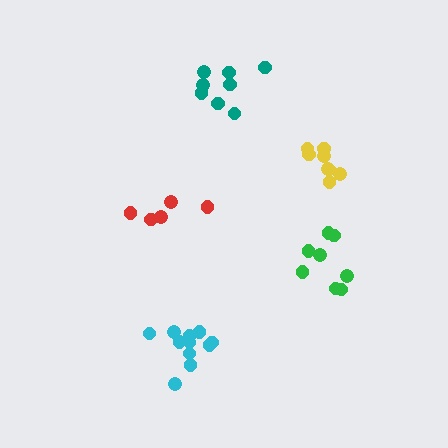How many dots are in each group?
Group 1: 5 dots, Group 2: 8 dots, Group 3: 8 dots, Group 4: 11 dots, Group 5: 8 dots (40 total).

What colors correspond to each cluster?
The clusters are colored: red, green, teal, cyan, yellow.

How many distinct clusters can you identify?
There are 5 distinct clusters.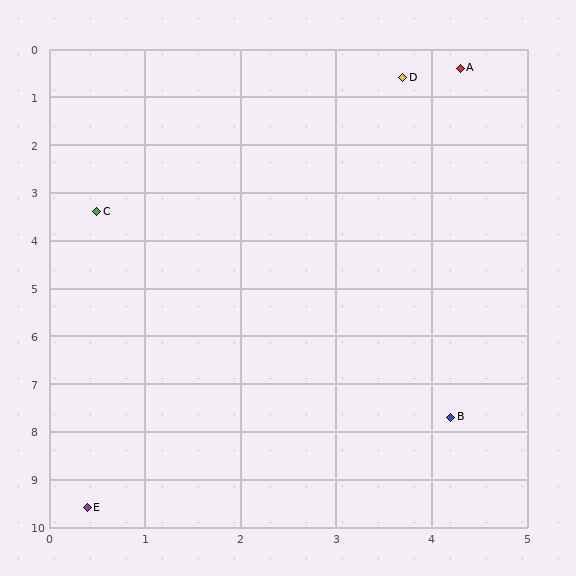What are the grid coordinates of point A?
Point A is at approximately (4.3, 0.4).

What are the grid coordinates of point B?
Point B is at approximately (4.2, 7.7).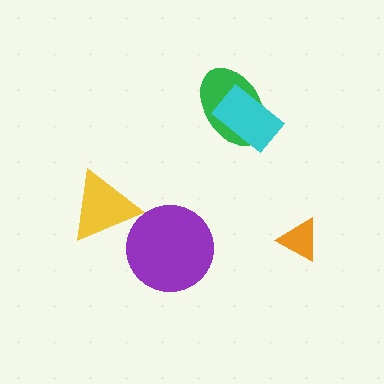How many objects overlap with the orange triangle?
0 objects overlap with the orange triangle.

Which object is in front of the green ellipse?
The cyan rectangle is in front of the green ellipse.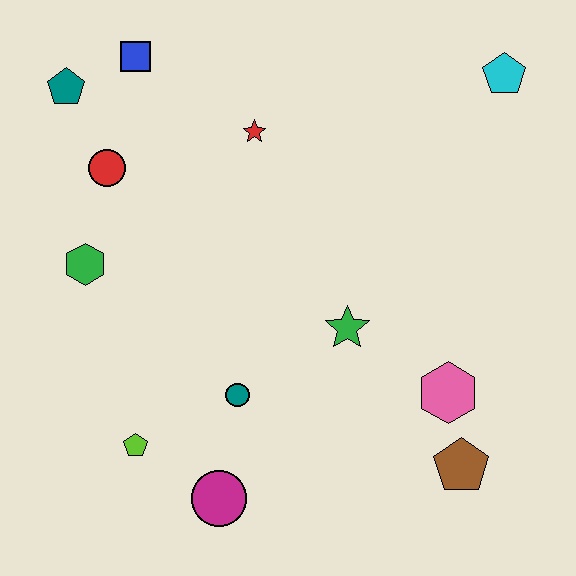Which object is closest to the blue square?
The teal pentagon is closest to the blue square.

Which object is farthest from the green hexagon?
The cyan pentagon is farthest from the green hexagon.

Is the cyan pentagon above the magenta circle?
Yes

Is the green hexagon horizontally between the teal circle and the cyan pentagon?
No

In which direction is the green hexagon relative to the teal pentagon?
The green hexagon is below the teal pentagon.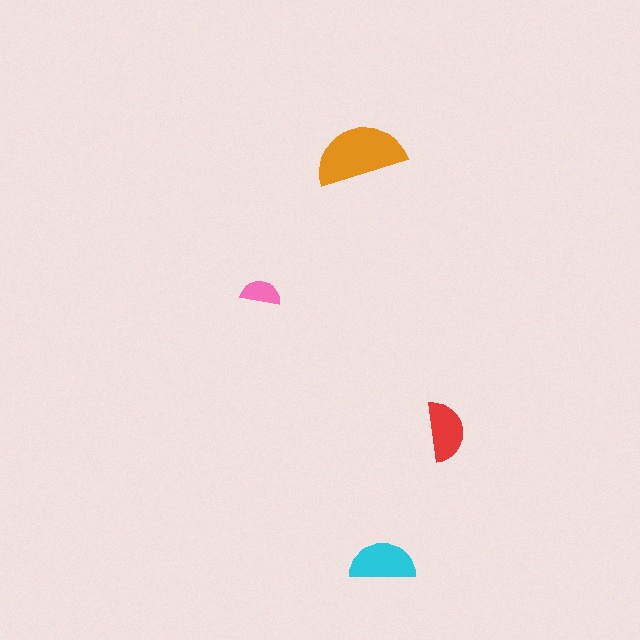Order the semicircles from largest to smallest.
the orange one, the cyan one, the red one, the pink one.